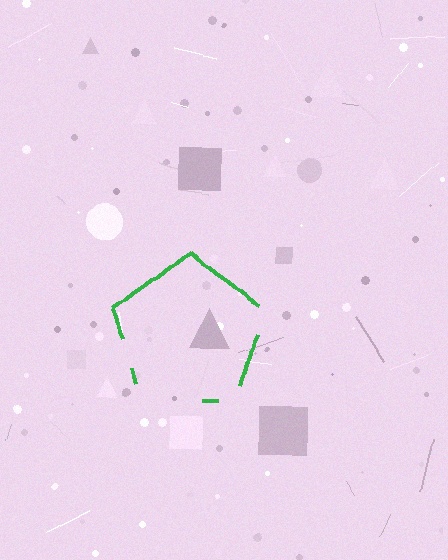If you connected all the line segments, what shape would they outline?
They would outline a pentagon.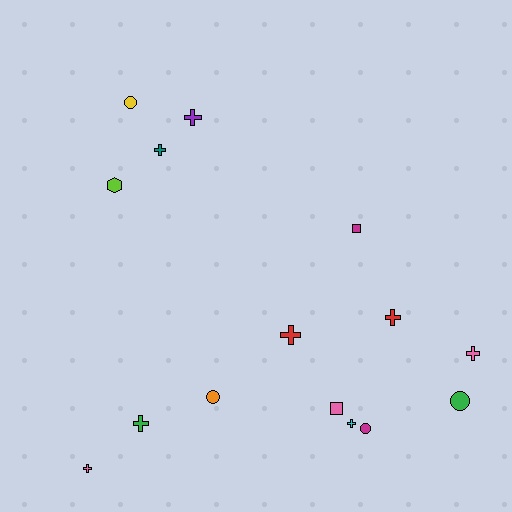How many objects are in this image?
There are 15 objects.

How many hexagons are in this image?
There is 1 hexagon.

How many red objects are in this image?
There are 2 red objects.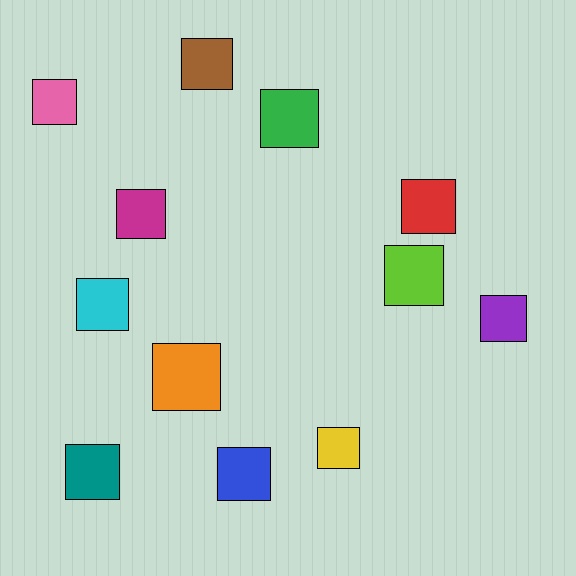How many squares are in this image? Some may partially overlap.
There are 12 squares.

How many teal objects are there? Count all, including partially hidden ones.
There is 1 teal object.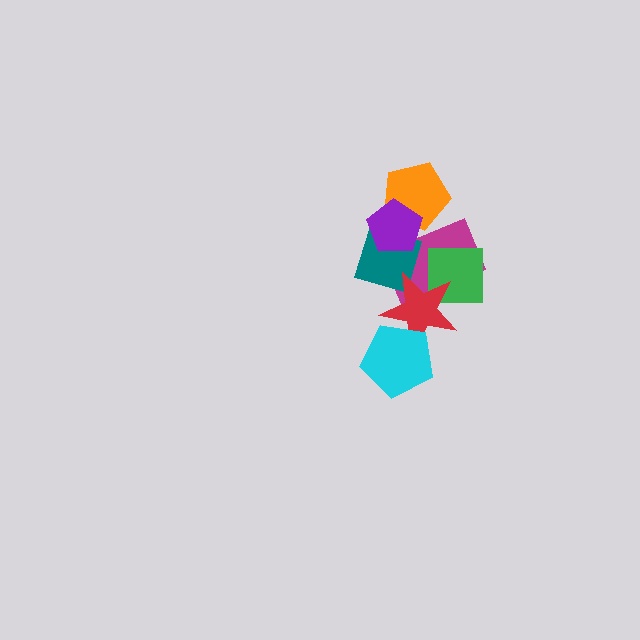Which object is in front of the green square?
The red star is in front of the green square.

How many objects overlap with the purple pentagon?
3 objects overlap with the purple pentagon.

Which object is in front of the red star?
The cyan pentagon is in front of the red star.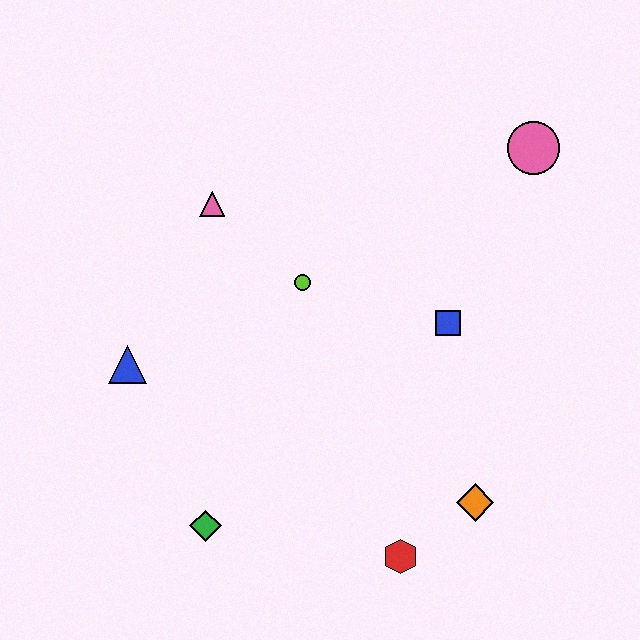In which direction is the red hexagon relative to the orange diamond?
The red hexagon is to the left of the orange diamond.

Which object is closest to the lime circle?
The pink triangle is closest to the lime circle.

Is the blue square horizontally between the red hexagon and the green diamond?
No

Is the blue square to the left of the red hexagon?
No